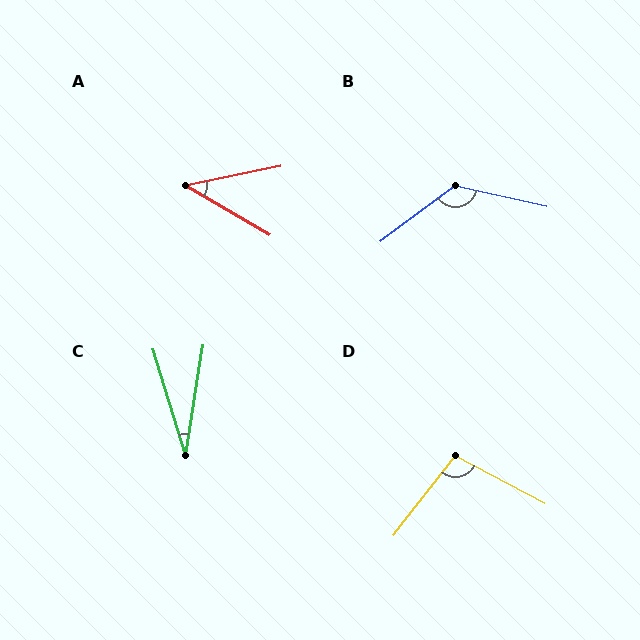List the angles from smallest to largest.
C (26°), A (41°), D (100°), B (131°).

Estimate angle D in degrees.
Approximately 100 degrees.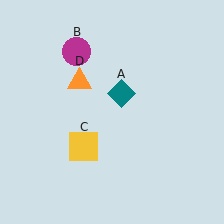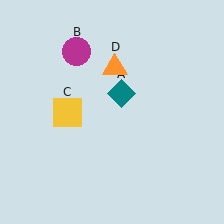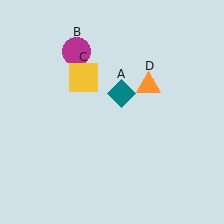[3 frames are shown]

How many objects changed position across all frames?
2 objects changed position: yellow square (object C), orange triangle (object D).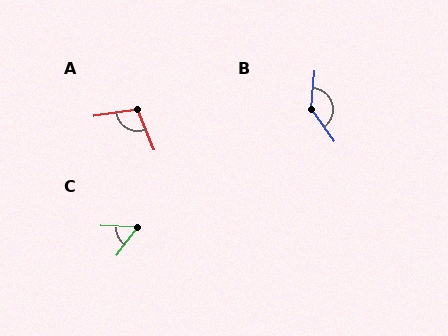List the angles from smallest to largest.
C (55°), A (104°), B (140°).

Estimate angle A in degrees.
Approximately 104 degrees.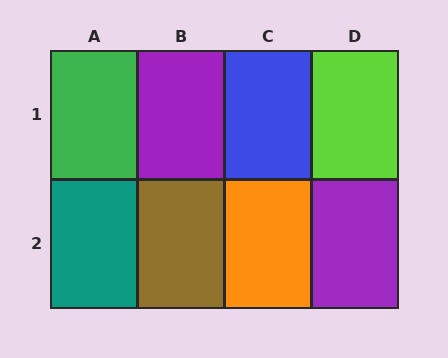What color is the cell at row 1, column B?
Purple.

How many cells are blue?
1 cell is blue.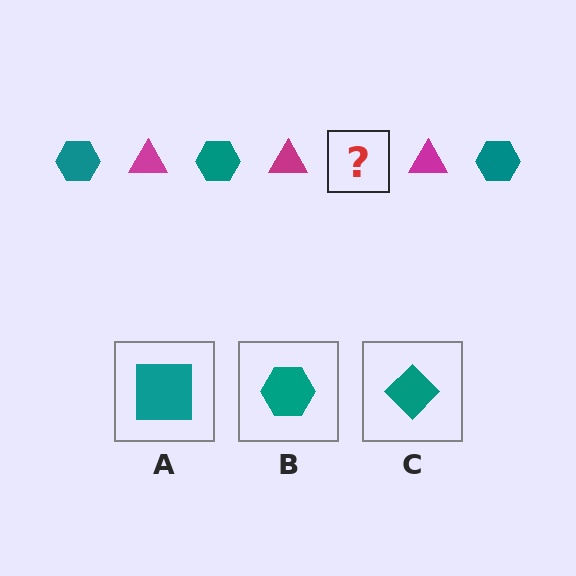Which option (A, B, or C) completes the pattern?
B.